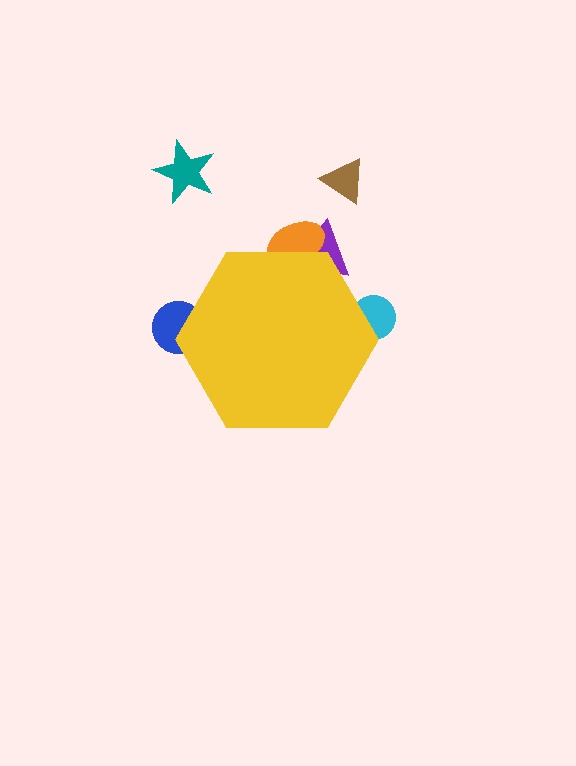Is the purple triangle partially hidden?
Yes, the purple triangle is partially hidden behind the yellow hexagon.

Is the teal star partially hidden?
No, the teal star is fully visible.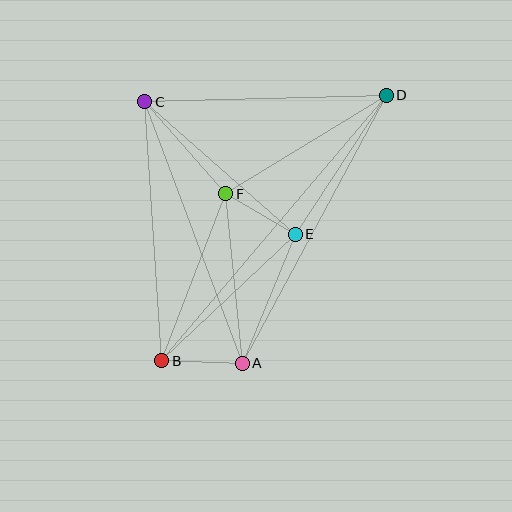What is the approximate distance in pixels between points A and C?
The distance between A and C is approximately 279 pixels.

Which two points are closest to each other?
Points A and B are closest to each other.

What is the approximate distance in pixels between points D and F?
The distance between D and F is approximately 188 pixels.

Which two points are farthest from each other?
Points B and D are farthest from each other.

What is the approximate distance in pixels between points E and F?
The distance between E and F is approximately 81 pixels.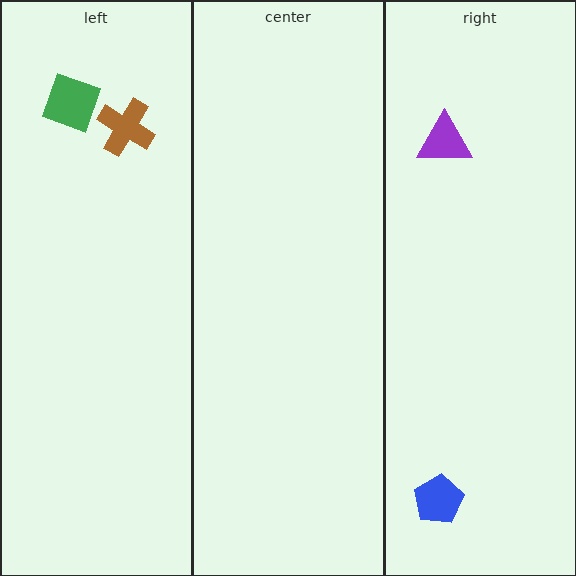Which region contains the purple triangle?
The right region.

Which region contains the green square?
The left region.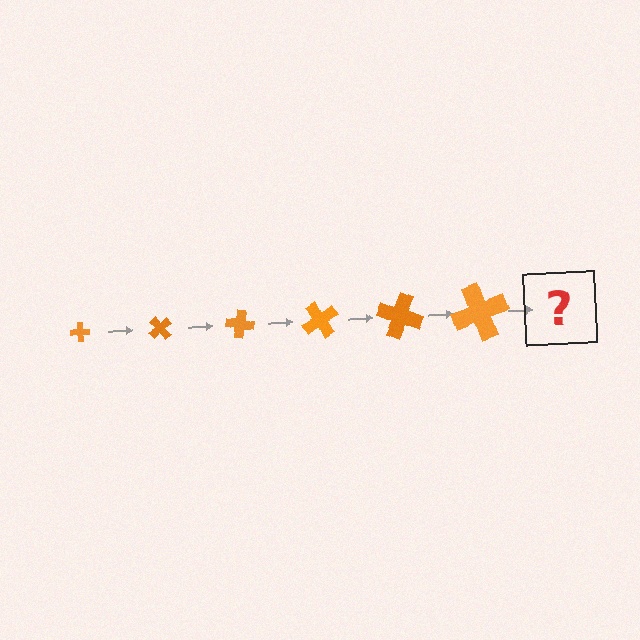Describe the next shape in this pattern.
It should be a cross, larger than the previous one and rotated 300 degrees from the start.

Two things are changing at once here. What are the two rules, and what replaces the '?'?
The two rules are that the cross grows larger each step and it rotates 50 degrees each step. The '?' should be a cross, larger than the previous one and rotated 300 degrees from the start.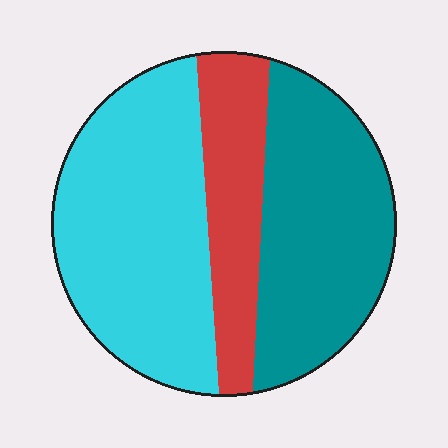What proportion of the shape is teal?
Teal takes up between a third and a half of the shape.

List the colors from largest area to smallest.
From largest to smallest: cyan, teal, red.